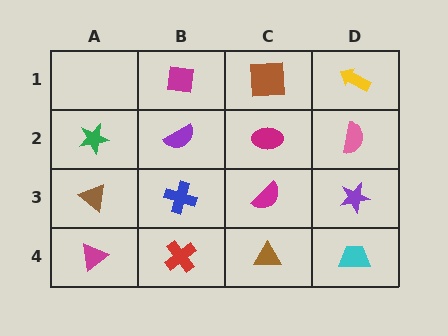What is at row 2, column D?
A pink semicircle.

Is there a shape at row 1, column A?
No, that cell is empty.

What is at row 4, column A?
A magenta triangle.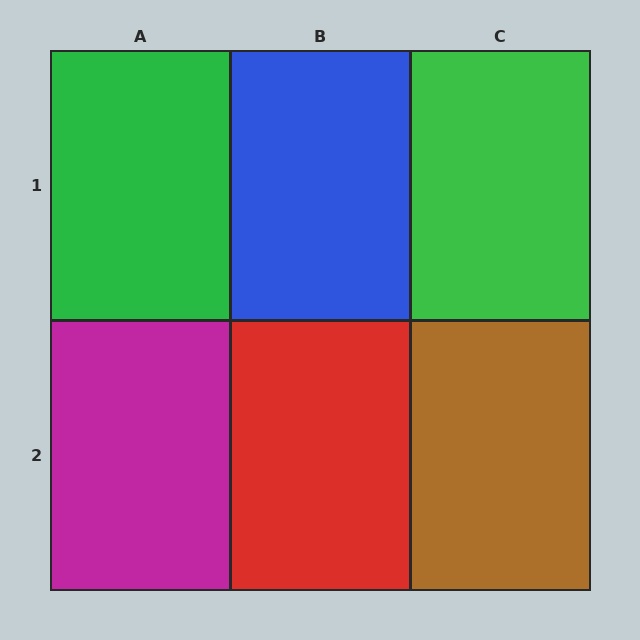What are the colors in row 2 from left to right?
Magenta, red, brown.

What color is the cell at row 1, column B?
Blue.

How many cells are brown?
1 cell is brown.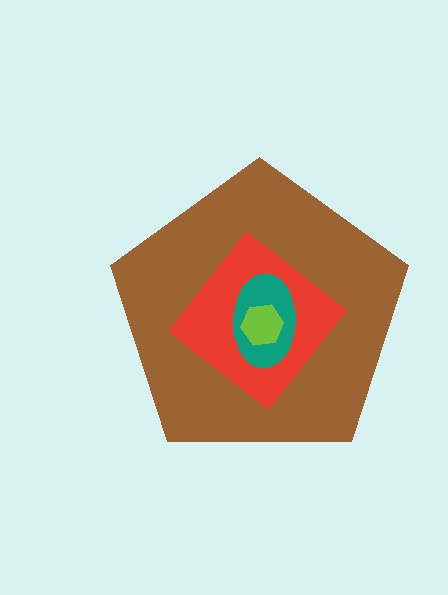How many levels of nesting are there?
4.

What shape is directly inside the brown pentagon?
The red diamond.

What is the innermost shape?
The lime hexagon.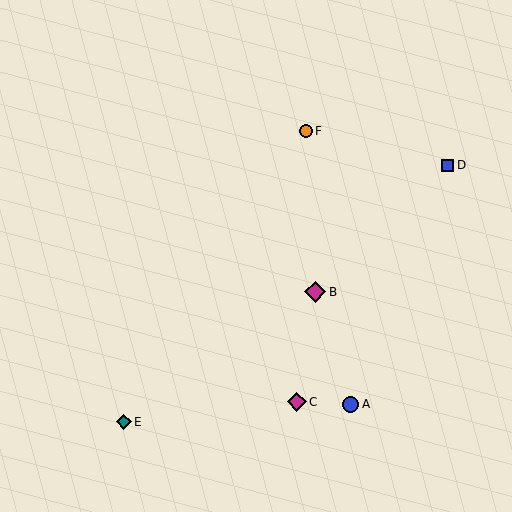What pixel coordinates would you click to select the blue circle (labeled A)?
Click at (351, 404) to select the blue circle A.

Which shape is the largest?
The magenta diamond (labeled B) is the largest.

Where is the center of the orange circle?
The center of the orange circle is at (306, 131).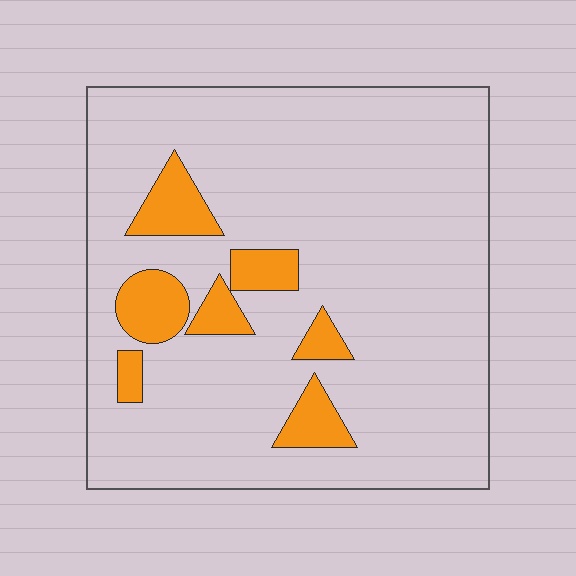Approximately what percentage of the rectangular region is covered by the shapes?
Approximately 15%.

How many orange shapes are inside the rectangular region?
7.